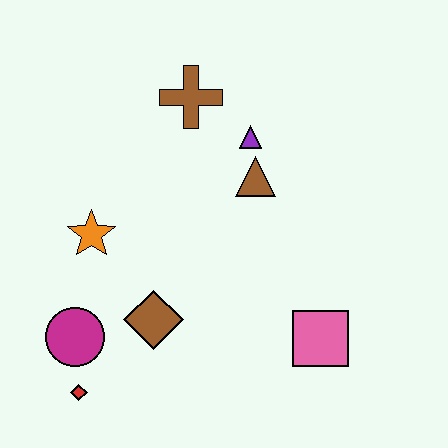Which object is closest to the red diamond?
The magenta circle is closest to the red diamond.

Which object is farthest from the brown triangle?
The red diamond is farthest from the brown triangle.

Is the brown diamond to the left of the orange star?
No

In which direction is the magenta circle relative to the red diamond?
The magenta circle is above the red diamond.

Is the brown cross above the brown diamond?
Yes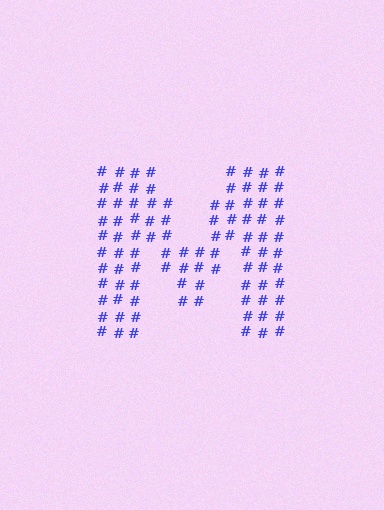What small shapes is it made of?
It is made of small hash symbols.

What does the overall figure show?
The overall figure shows the letter M.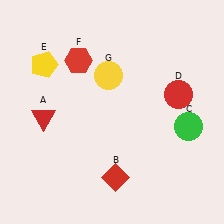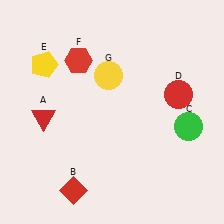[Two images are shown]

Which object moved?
The red diamond (B) moved left.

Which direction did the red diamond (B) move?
The red diamond (B) moved left.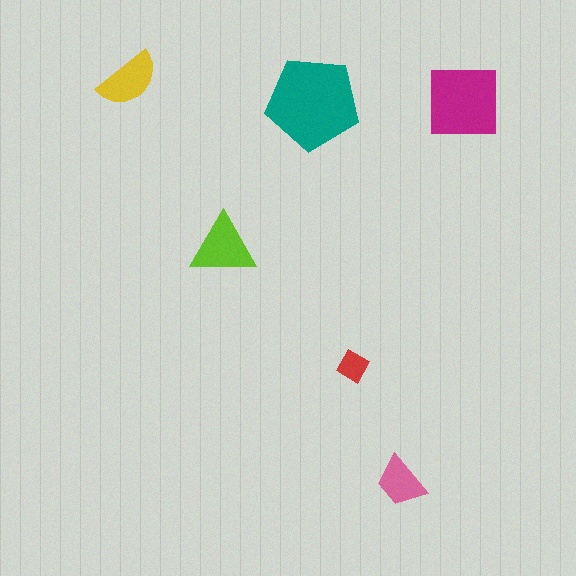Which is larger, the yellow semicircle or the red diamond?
The yellow semicircle.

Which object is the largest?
The teal pentagon.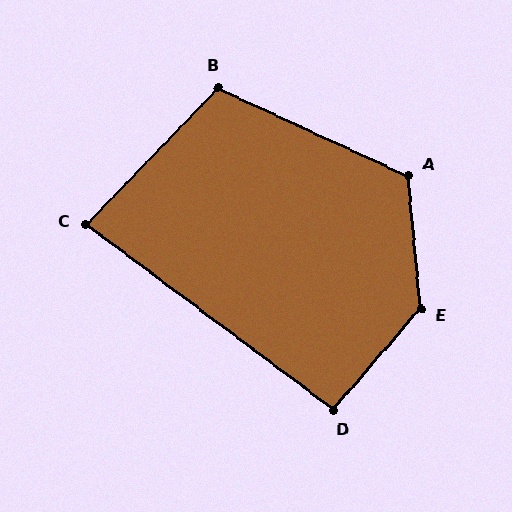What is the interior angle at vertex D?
Approximately 94 degrees (approximately right).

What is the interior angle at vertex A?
Approximately 120 degrees (obtuse).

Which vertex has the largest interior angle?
E, at approximately 134 degrees.